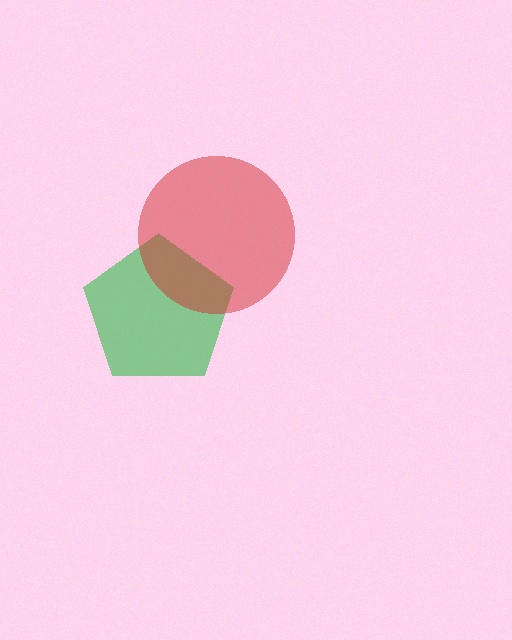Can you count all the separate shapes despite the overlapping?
Yes, there are 2 separate shapes.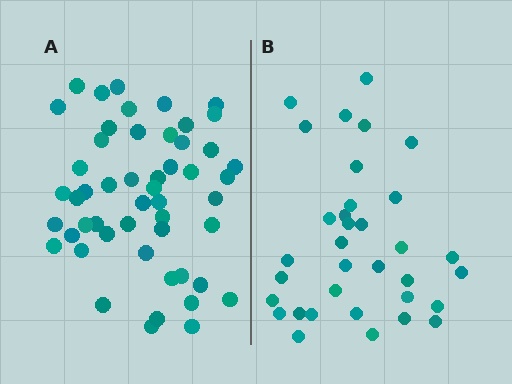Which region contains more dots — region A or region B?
Region A (the left region) has more dots.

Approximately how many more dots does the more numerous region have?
Region A has approximately 15 more dots than region B.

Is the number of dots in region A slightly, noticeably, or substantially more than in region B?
Region A has substantially more. The ratio is roughly 1.5 to 1.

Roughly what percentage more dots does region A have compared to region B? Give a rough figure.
About 50% more.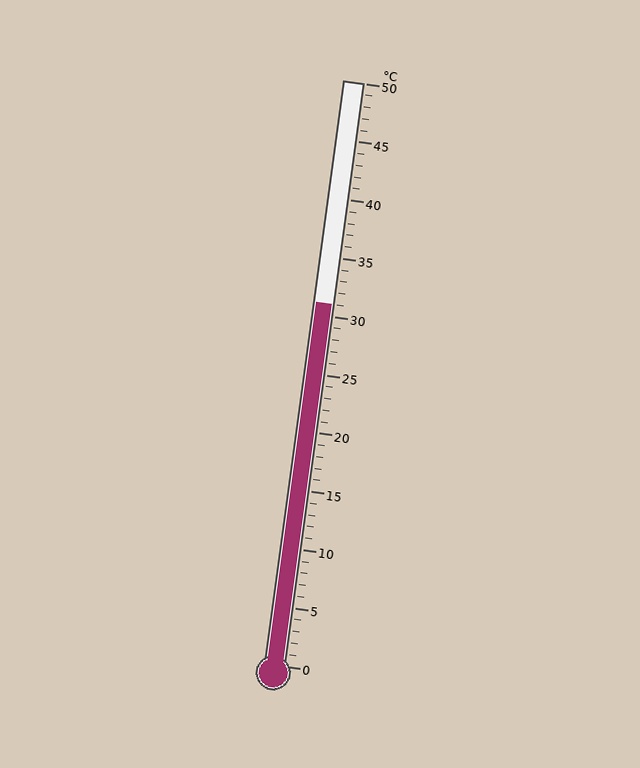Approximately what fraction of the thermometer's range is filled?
The thermometer is filled to approximately 60% of its range.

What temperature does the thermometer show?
The thermometer shows approximately 31°C.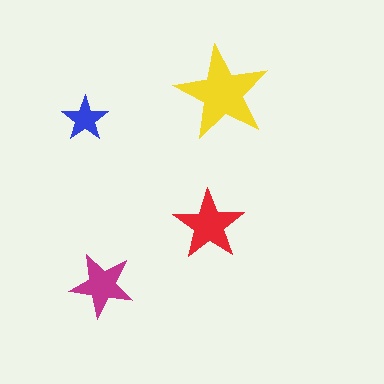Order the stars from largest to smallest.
the yellow one, the red one, the magenta one, the blue one.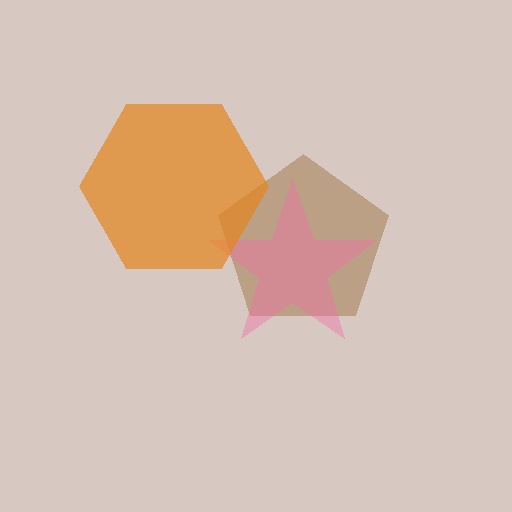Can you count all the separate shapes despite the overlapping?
Yes, there are 3 separate shapes.